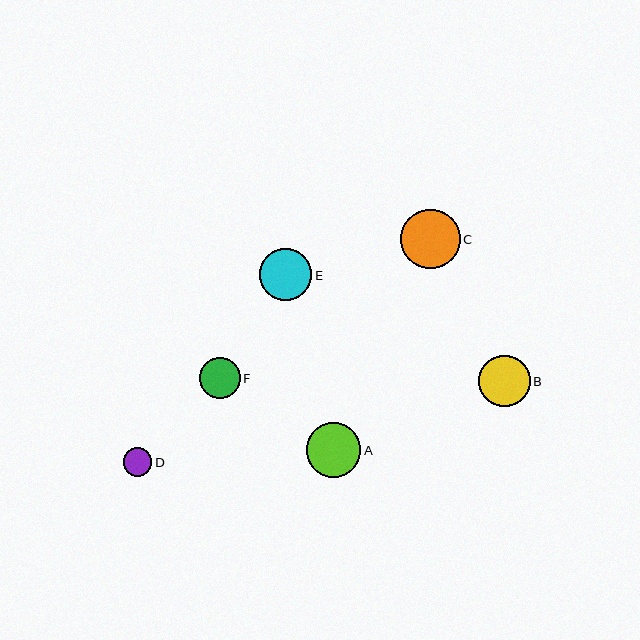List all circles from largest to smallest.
From largest to smallest: C, A, E, B, F, D.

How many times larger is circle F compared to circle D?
Circle F is approximately 1.4 times the size of circle D.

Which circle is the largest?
Circle C is the largest with a size of approximately 59 pixels.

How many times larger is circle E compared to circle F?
Circle E is approximately 1.3 times the size of circle F.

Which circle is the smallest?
Circle D is the smallest with a size of approximately 29 pixels.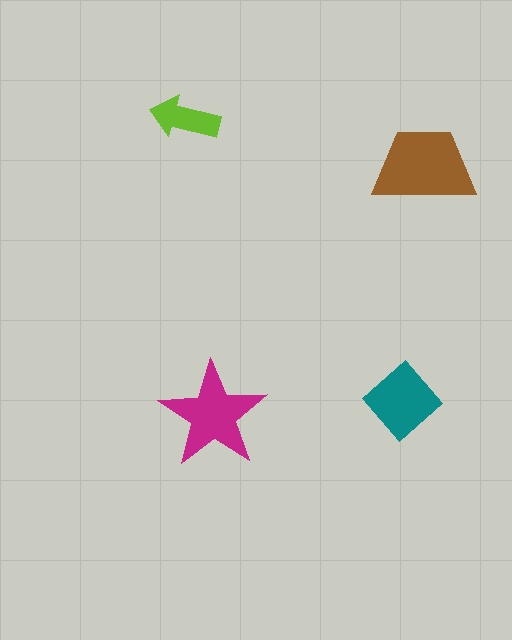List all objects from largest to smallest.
The brown trapezoid, the magenta star, the teal diamond, the lime arrow.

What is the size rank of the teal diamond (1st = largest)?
3rd.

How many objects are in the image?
There are 4 objects in the image.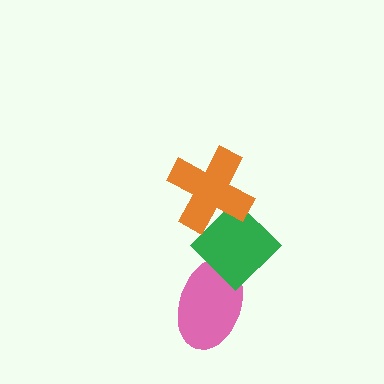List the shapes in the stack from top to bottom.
From top to bottom: the orange cross, the green diamond, the pink ellipse.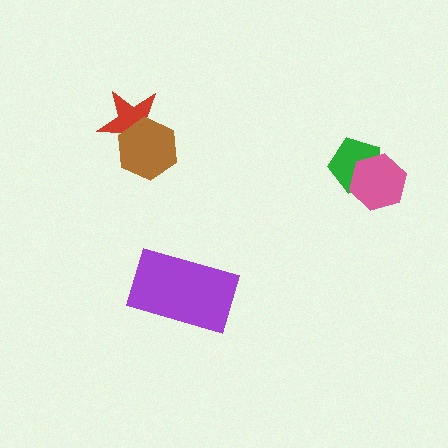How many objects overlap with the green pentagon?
1 object overlaps with the green pentagon.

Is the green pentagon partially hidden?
Yes, it is partially covered by another shape.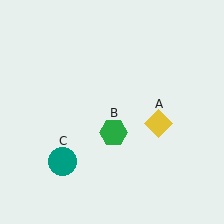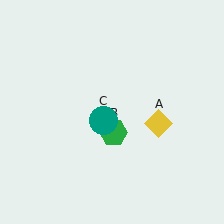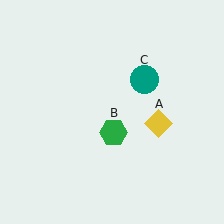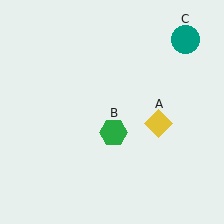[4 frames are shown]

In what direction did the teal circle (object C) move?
The teal circle (object C) moved up and to the right.